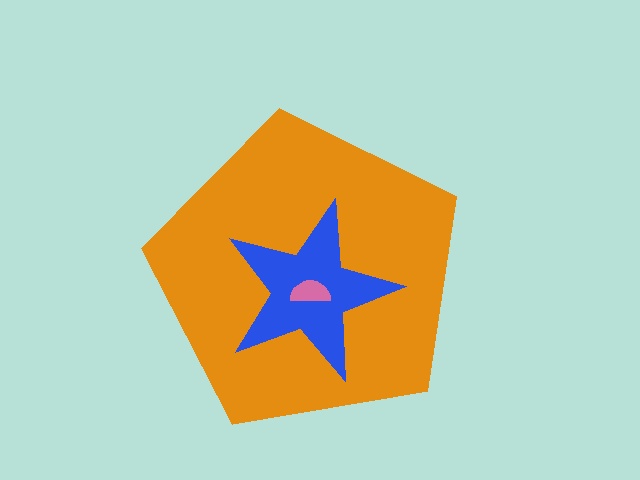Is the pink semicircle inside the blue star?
Yes.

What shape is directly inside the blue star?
The pink semicircle.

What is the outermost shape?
The orange pentagon.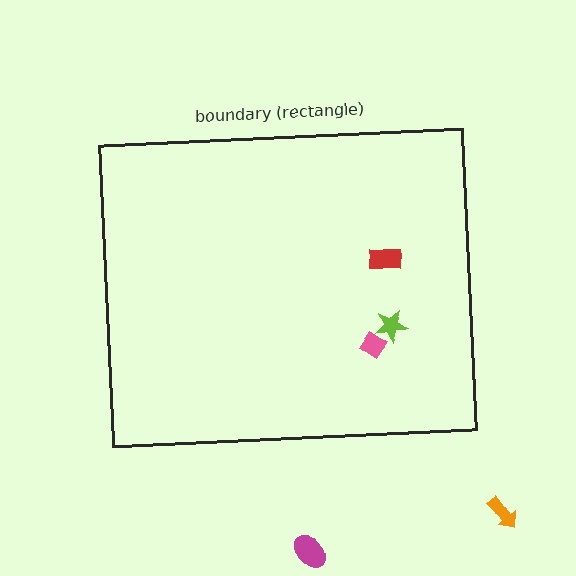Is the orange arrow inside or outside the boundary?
Outside.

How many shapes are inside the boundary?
3 inside, 2 outside.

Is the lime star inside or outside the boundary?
Inside.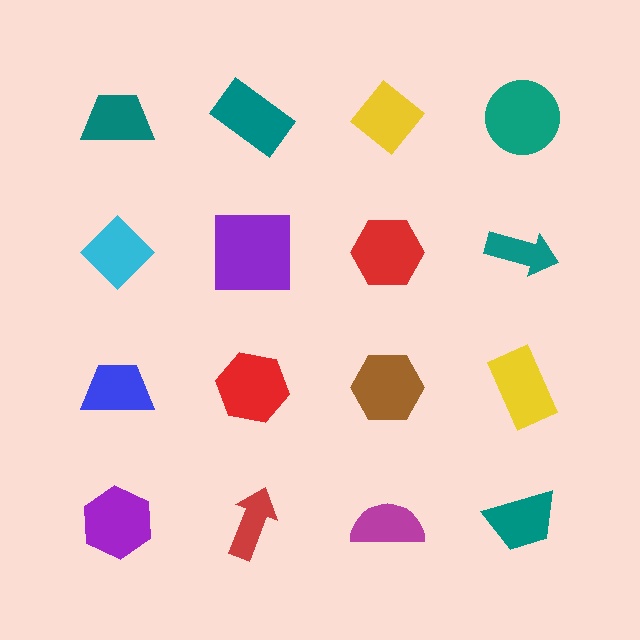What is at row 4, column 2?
A red arrow.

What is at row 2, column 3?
A red hexagon.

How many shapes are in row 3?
4 shapes.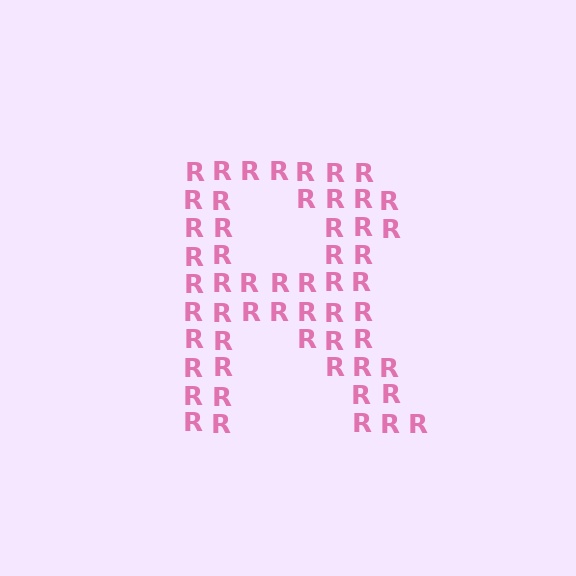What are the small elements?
The small elements are letter R's.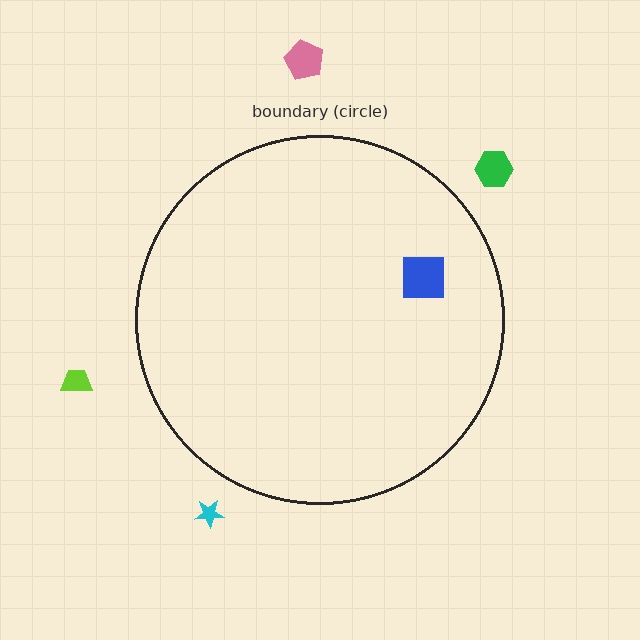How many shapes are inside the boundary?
1 inside, 4 outside.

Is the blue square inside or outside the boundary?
Inside.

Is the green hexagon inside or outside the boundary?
Outside.